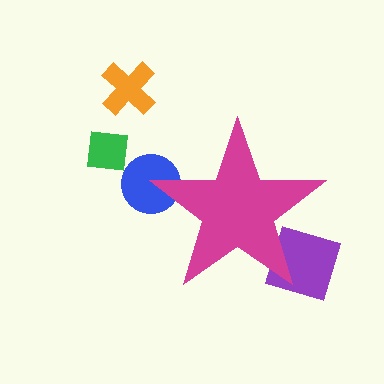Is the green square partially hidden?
No, the green square is fully visible.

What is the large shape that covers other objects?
A magenta star.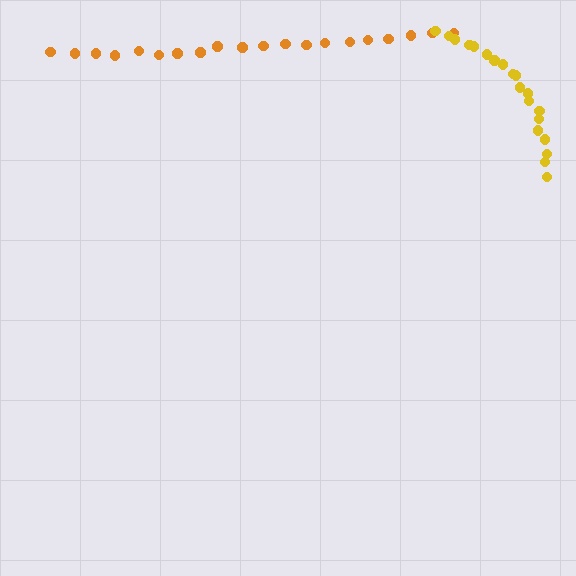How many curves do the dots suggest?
There are 2 distinct paths.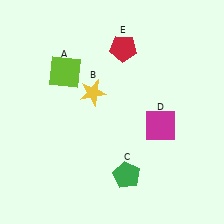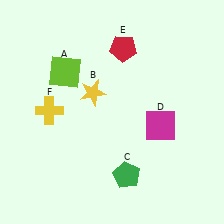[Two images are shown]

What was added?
A yellow cross (F) was added in Image 2.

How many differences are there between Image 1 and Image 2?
There is 1 difference between the two images.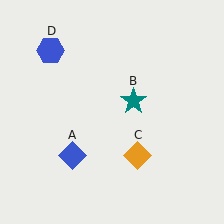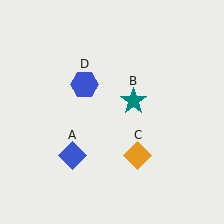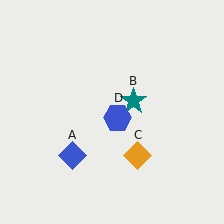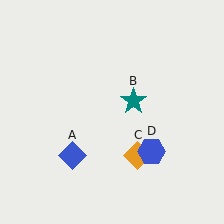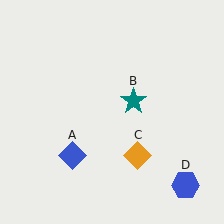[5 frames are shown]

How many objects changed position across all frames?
1 object changed position: blue hexagon (object D).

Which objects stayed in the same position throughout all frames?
Blue diamond (object A) and teal star (object B) and orange diamond (object C) remained stationary.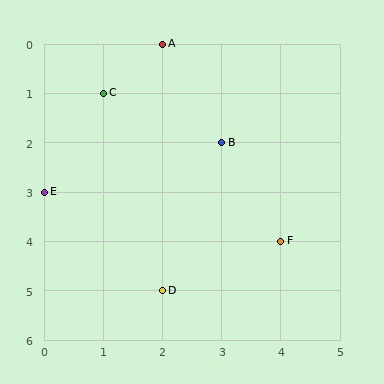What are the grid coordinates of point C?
Point C is at grid coordinates (1, 1).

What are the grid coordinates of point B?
Point B is at grid coordinates (3, 2).